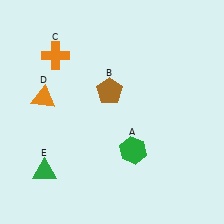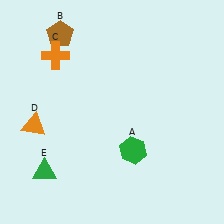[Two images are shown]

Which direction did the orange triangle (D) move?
The orange triangle (D) moved down.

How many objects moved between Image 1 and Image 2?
2 objects moved between the two images.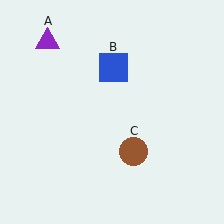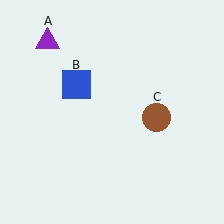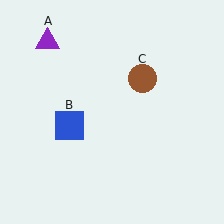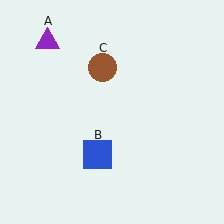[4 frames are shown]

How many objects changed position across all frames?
2 objects changed position: blue square (object B), brown circle (object C).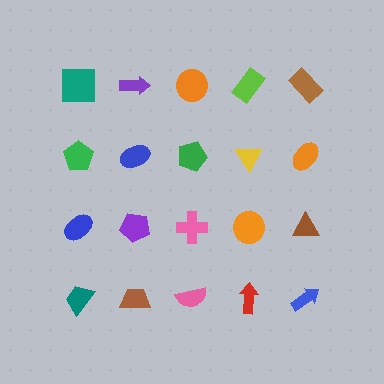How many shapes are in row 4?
5 shapes.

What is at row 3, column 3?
A pink cross.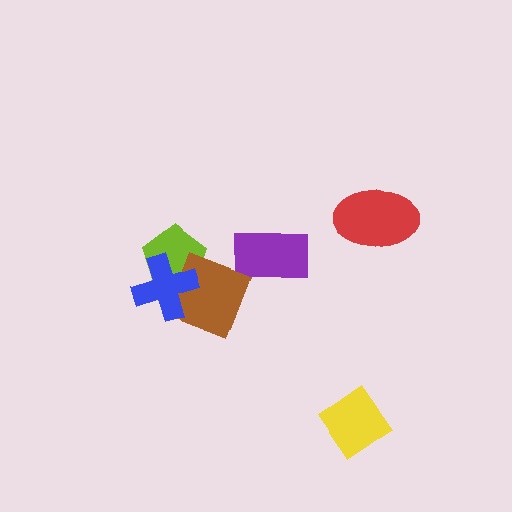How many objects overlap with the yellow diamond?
0 objects overlap with the yellow diamond.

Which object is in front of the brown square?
The blue cross is in front of the brown square.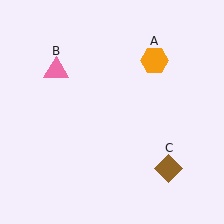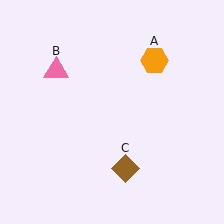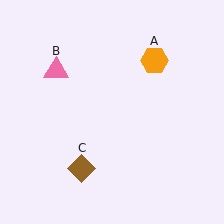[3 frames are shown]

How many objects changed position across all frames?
1 object changed position: brown diamond (object C).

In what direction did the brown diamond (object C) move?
The brown diamond (object C) moved left.